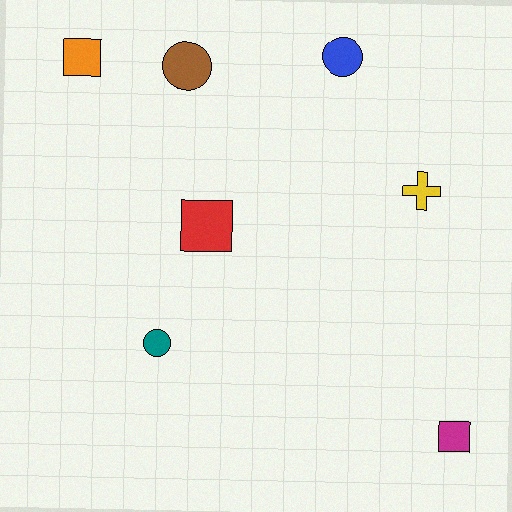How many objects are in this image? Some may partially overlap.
There are 7 objects.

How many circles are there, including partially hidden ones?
There are 3 circles.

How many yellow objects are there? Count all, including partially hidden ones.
There is 1 yellow object.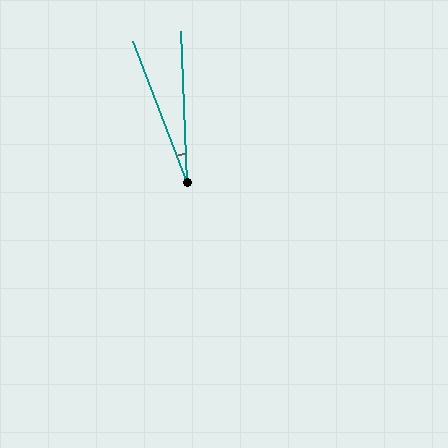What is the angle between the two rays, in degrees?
Approximately 19 degrees.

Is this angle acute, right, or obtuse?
It is acute.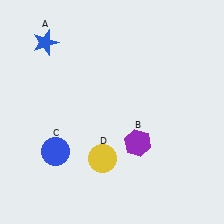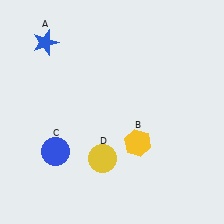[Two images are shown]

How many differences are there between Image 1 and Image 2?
There is 1 difference between the two images.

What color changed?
The hexagon (B) changed from purple in Image 1 to yellow in Image 2.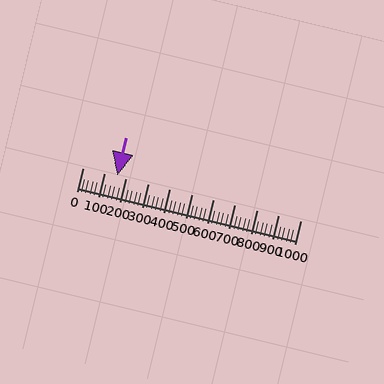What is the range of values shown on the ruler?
The ruler shows values from 0 to 1000.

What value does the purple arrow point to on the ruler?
The purple arrow points to approximately 160.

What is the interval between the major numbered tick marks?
The major tick marks are spaced 100 units apart.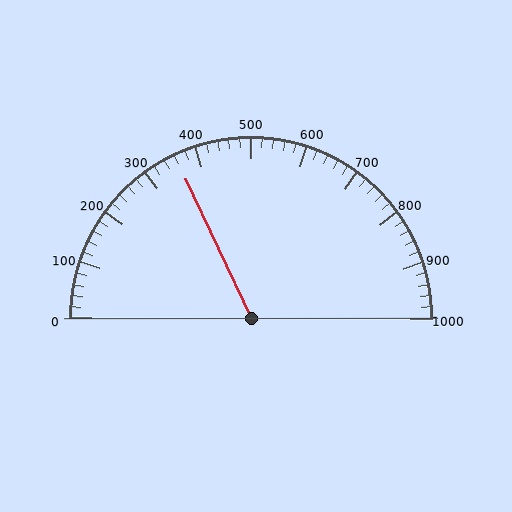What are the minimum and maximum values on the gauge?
The gauge ranges from 0 to 1000.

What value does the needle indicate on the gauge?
The needle indicates approximately 360.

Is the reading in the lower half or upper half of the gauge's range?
The reading is in the lower half of the range (0 to 1000).